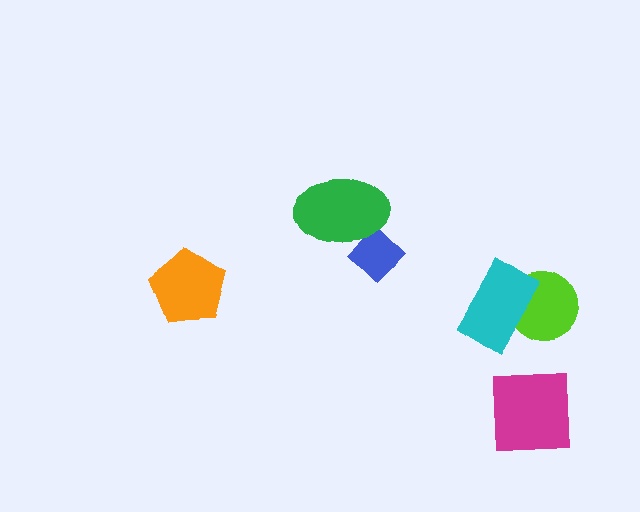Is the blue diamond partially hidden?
Yes, it is partially covered by another shape.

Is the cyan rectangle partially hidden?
No, no other shape covers it.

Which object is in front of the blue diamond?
The green ellipse is in front of the blue diamond.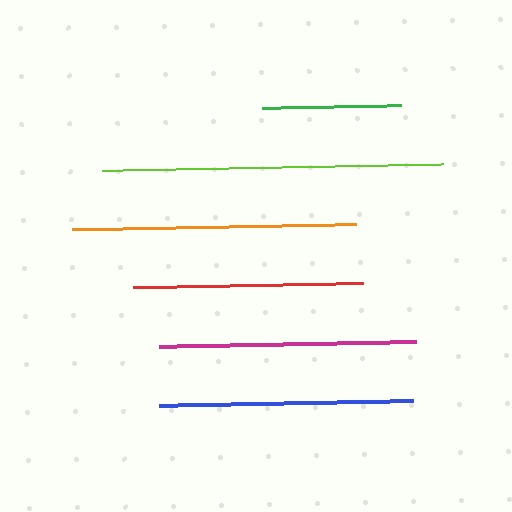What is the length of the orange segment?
The orange segment is approximately 284 pixels long.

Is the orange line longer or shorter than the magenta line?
The orange line is longer than the magenta line.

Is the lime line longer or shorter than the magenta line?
The lime line is longer than the magenta line.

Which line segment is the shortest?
The green line is the shortest at approximately 139 pixels.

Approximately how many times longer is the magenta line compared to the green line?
The magenta line is approximately 1.8 times the length of the green line.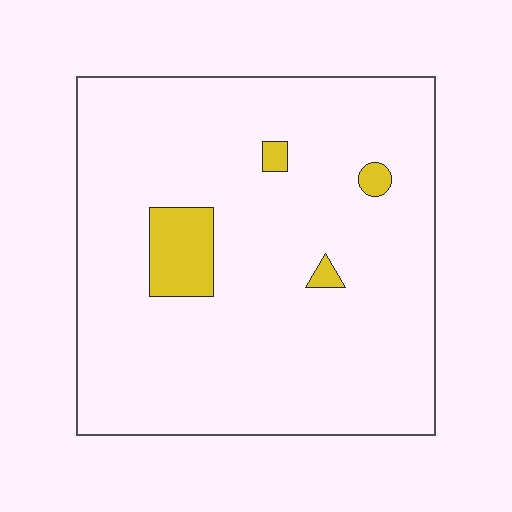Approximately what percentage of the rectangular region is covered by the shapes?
Approximately 5%.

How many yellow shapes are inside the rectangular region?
4.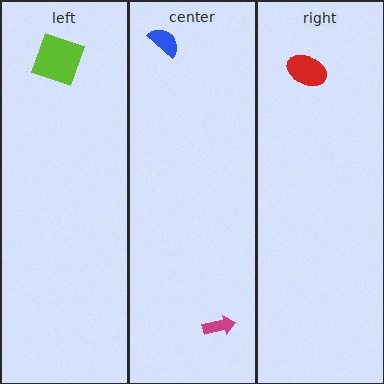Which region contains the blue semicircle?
The center region.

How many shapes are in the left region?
1.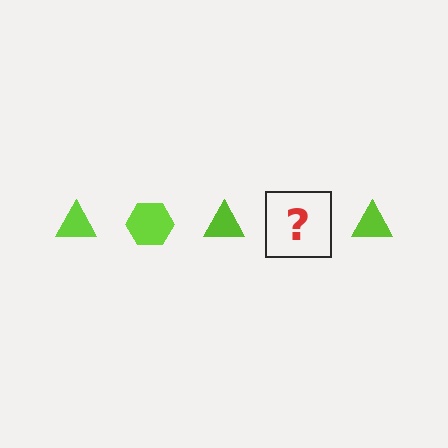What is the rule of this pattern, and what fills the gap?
The rule is that the pattern cycles through triangle, hexagon shapes in lime. The gap should be filled with a lime hexagon.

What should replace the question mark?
The question mark should be replaced with a lime hexagon.